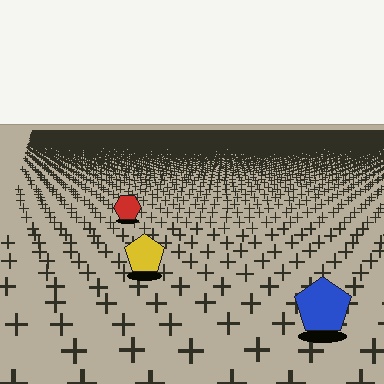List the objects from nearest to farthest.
From nearest to farthest: the blue pentagon, the yellow pentagon, the red hexagon.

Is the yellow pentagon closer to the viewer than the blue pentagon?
No. The blue pentagon is closer — you can tell from the texture gradient: the ground texture is coarser near it.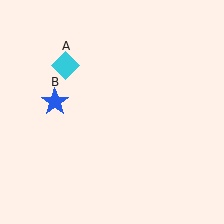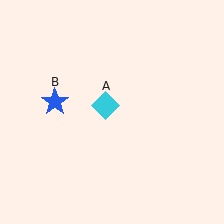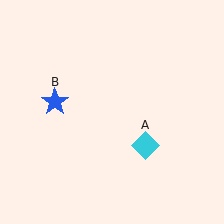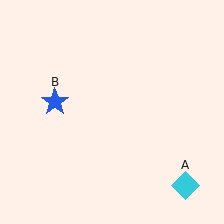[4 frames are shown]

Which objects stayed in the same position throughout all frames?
Blue star (object B) remained stationary.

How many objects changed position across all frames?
1 object changed position: cyan diamond (object A).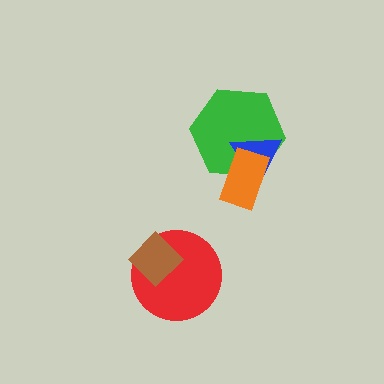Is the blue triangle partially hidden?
Yes, it is partially covered by another shape.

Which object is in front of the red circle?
The brown diamond is in front of the red circle.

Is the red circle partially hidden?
Yes, it is partially covered by another shape.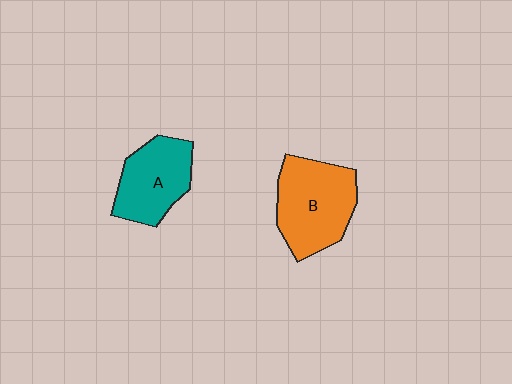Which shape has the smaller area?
Shape A (teal).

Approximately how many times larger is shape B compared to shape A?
Approximately 1.2 times.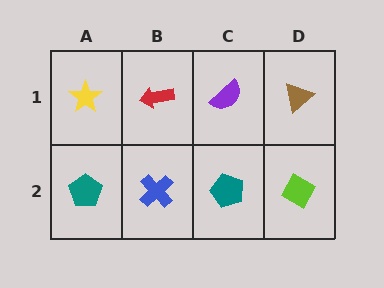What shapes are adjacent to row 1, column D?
A lime diamond (row 2, column D), a purple semicircle (row 1, column C).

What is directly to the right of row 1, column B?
A purple semicircle.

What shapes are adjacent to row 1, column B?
A blue cross (row 2, column B), a yellow star (row 1, column A), a purple semicircle (row 1, column C).